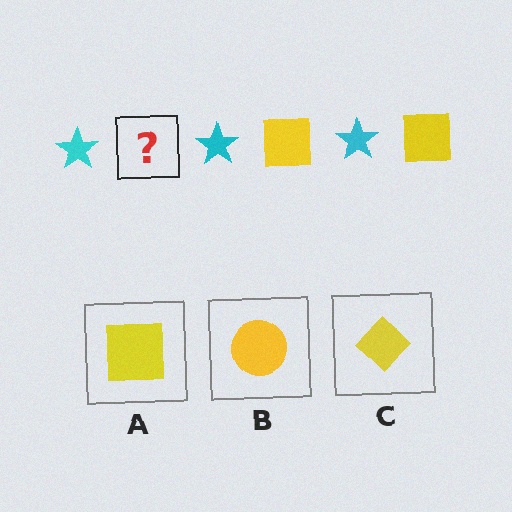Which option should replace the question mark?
Option A.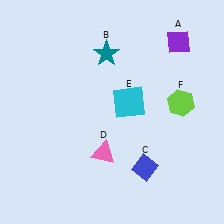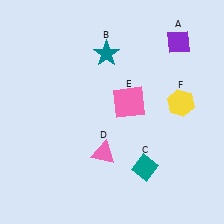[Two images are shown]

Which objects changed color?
C changed from blue to teal. E changed from cyan to pink. F changed from lime to yellow.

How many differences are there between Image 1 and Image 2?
There are 3 differences between the two images.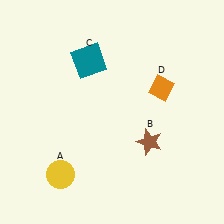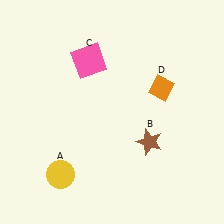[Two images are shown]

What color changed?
The square (C) changed from teal in Image 1 to pink in Image 2.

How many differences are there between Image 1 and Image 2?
There is 1 difference between the two images.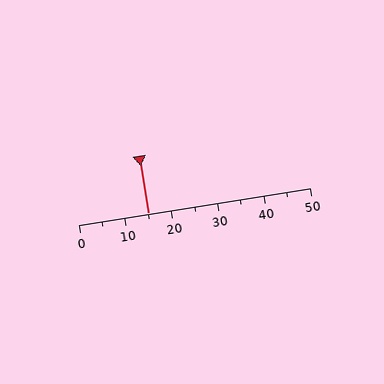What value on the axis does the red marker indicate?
The marker indicates approximately 15.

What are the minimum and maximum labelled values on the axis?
The axis runs from 0 to 50.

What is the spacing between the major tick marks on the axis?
The major ticks are spaced 10 apart.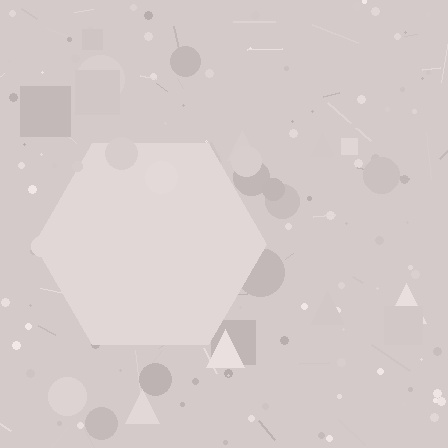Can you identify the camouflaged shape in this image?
The camouflaged shape is a hexagon.